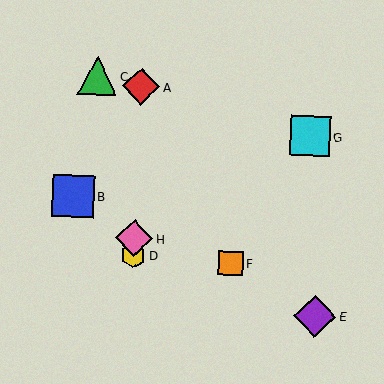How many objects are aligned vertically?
3 objects (A, D, H) are aligned vertically.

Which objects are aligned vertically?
Objects A, D, H are aligned vertically.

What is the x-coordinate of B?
Object B is at x≈73.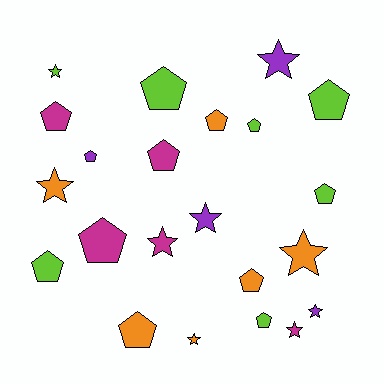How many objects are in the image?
There are 22 objects.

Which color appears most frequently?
Lime, with 7 objects.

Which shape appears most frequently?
Pentagon, with 13 objects.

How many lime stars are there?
There is 1 lime star.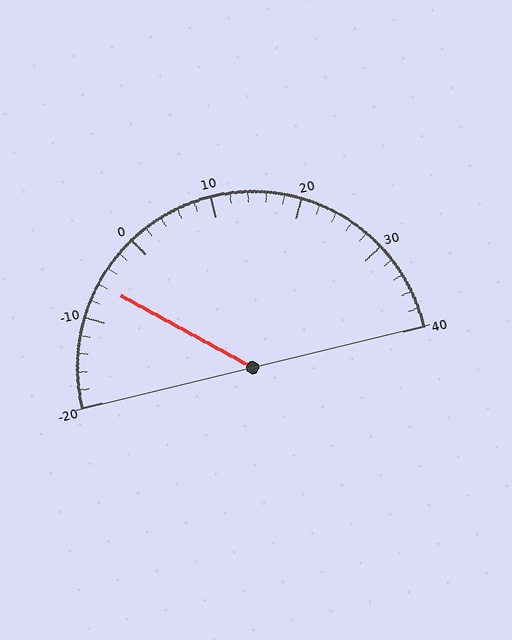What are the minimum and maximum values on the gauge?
The gauge ranges from -20 to 40.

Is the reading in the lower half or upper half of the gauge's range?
The reading is in the lower half of the range (-20 to 40).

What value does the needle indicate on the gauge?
The needle indicates approximately -6.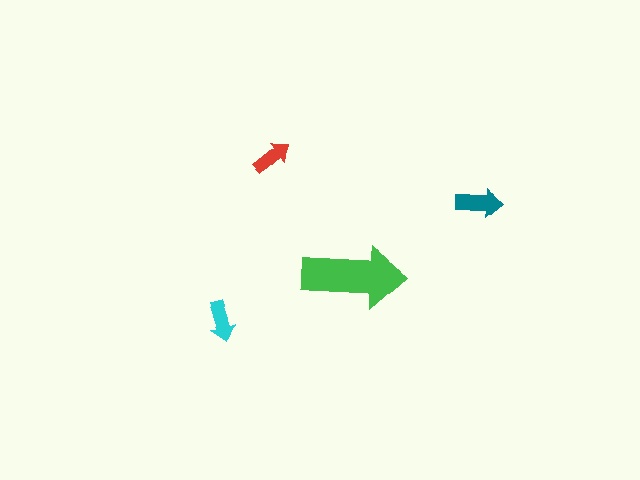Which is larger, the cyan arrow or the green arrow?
The green one.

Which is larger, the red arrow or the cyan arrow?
The cyan one.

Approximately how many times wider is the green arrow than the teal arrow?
About 2 times wider.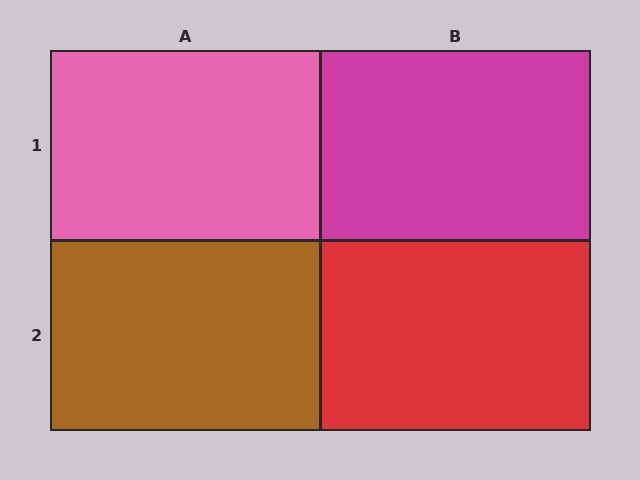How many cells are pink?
1 cell is pink.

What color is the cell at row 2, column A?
Brown.